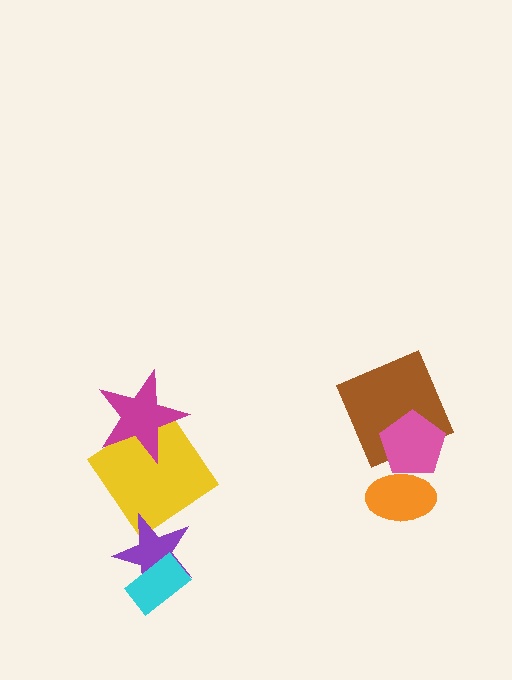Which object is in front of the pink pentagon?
The orange ellipse is in front of the pink pentagon.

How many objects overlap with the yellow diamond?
1 object overlaps with the yellow diamond.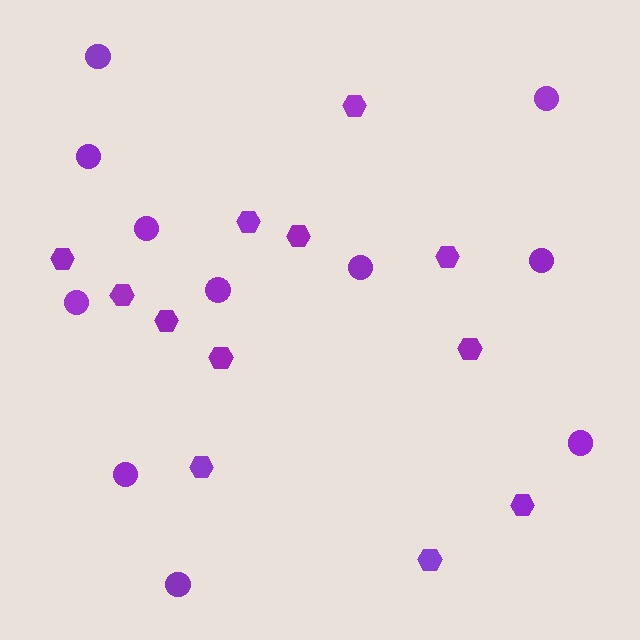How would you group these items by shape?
There are 2 groups: one group of hexagons (12) and one group of circles (11).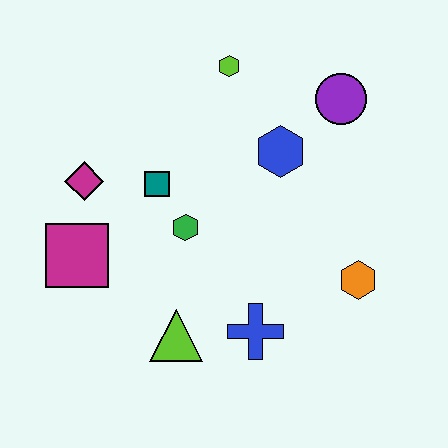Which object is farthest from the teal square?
The orange hexagon is farthest from the teal square.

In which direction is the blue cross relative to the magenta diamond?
The blue cross is to the right of the magenta diamond.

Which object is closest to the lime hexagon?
The blue hexagon is closest to the lime hexagon.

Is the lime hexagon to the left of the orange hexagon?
Yes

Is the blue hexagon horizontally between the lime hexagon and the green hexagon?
No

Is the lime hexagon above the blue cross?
Yes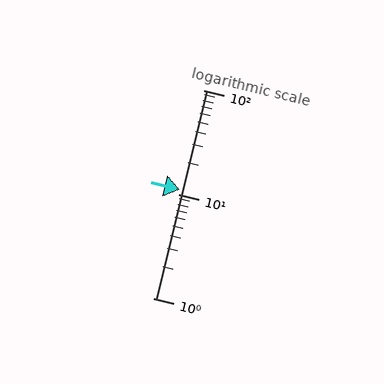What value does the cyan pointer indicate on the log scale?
The pointer indicates approximately 11.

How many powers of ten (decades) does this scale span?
The scale spans 2 decades, from 1 to 100.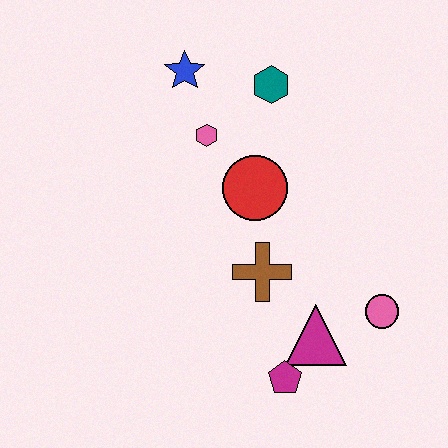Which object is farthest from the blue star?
The magenta pentagon is farthest from the blue star.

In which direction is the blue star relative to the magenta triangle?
The blue star is above the magenta triangle.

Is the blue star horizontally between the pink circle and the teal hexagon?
No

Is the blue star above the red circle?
Yes